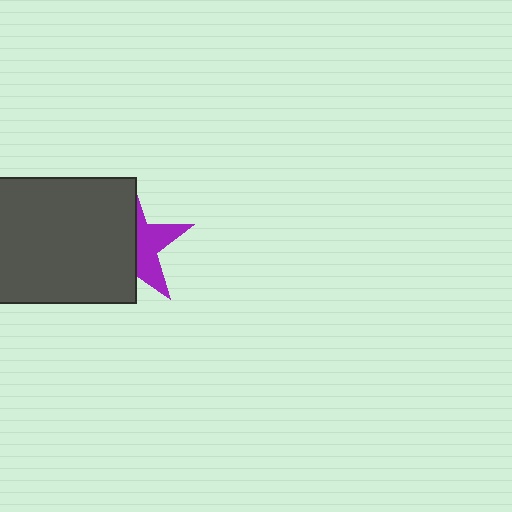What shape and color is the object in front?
The object in front is a dark gray rectangle.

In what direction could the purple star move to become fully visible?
The purple star could move right. That would shift it out from behind the dark gray rectangle entirely.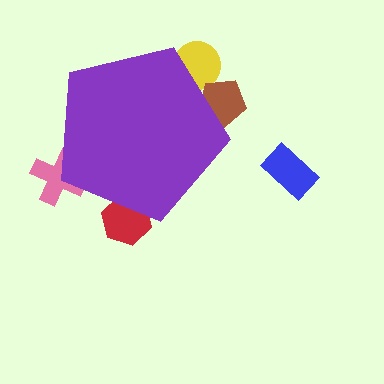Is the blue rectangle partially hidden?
No, the blue rectangle is fully visible.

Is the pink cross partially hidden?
Yes, the pink cross is partially hidden behind the purple pentagon.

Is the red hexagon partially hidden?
Yes, the red hexagon is partially hidden behind the purple pentagon.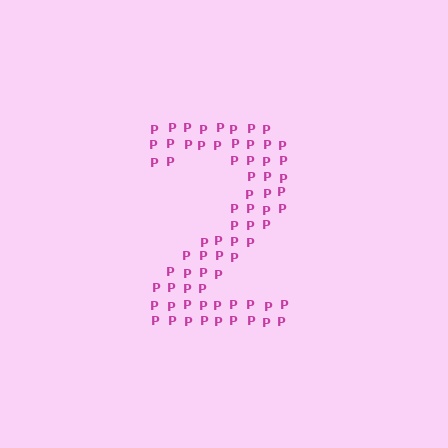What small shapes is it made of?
It is made of small letter P's.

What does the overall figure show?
The overall figure shows the digit 2.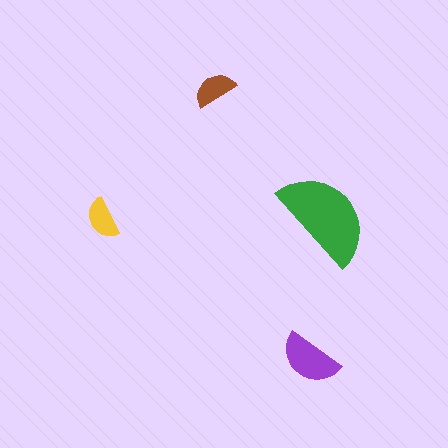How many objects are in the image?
There are 4 objects in the image.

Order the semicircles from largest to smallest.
the green one, the purple one, the brown one, the yellow one.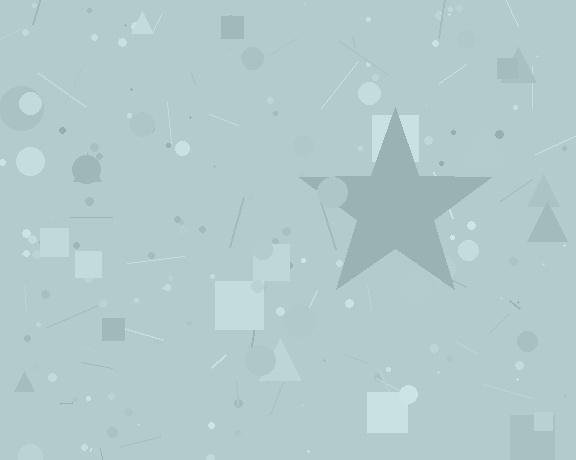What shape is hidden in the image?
A star is hidden in the image.